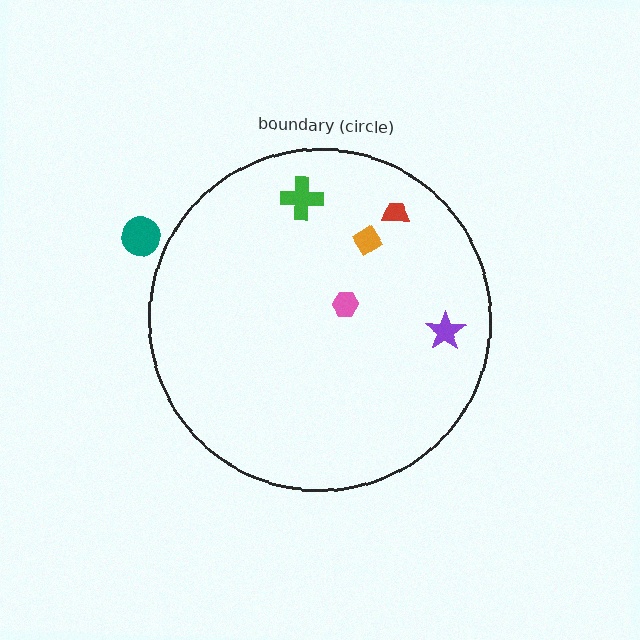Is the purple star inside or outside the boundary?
Inside.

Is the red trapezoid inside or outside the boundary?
Inside.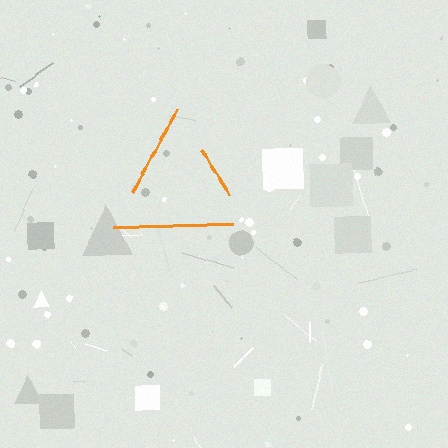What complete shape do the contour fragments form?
The contour fragments form a triangle.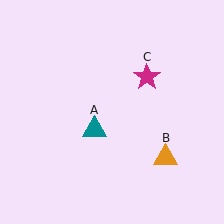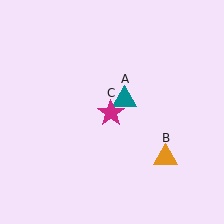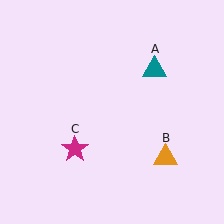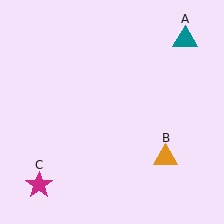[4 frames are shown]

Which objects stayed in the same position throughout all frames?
Orange triangle (object B) remained stationary.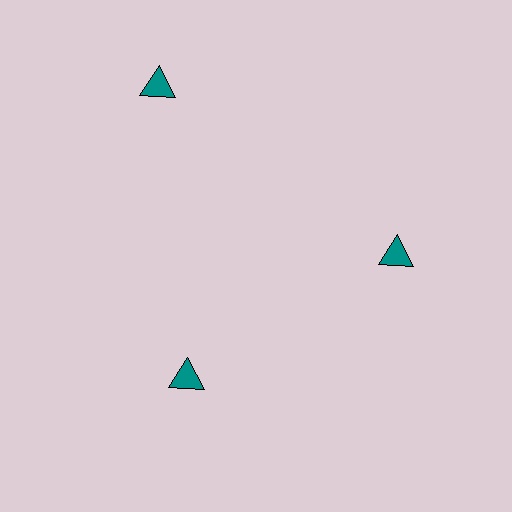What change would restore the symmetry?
The symmetry would be restored by moving it inward, back onto the ring so that all 3 triangles sit at equal angles and equal distance from the center.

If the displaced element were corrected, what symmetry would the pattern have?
It would have 3-fold rotational symmetry — the pattern would map onto itself every 120 degrees.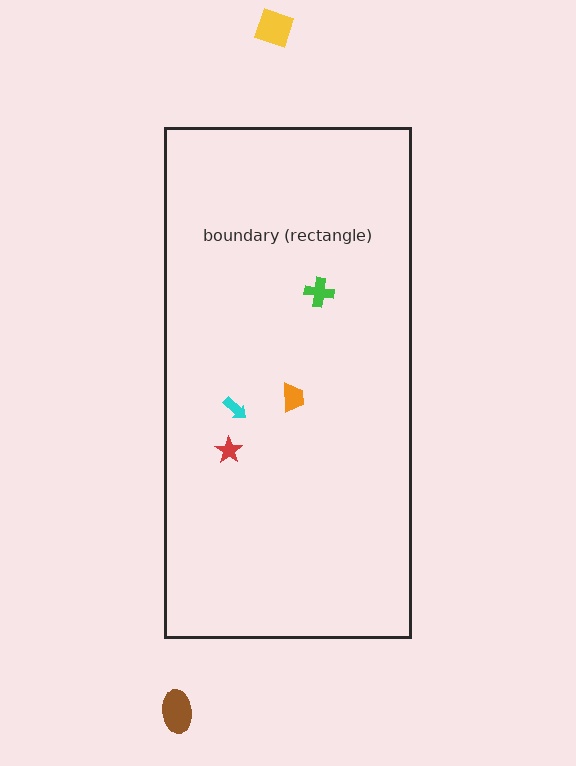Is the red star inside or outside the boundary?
Inside.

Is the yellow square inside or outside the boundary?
Outside.